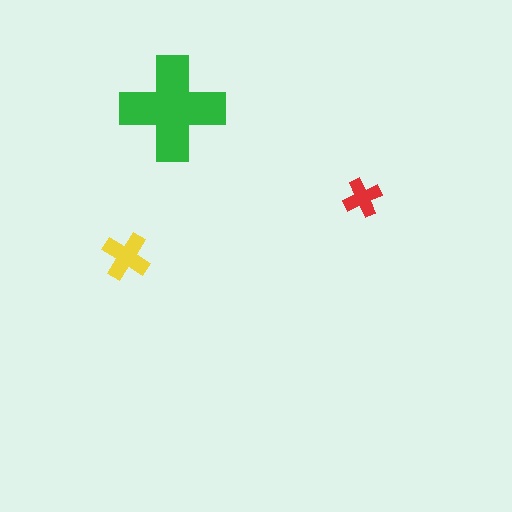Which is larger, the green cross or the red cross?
The green one.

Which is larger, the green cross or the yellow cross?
The green one.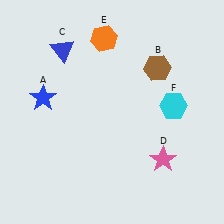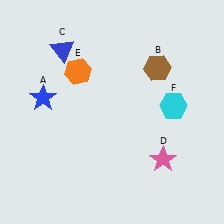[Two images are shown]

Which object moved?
The orange hexagon (E) moved down.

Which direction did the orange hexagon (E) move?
The orange hexagon (E) moved down.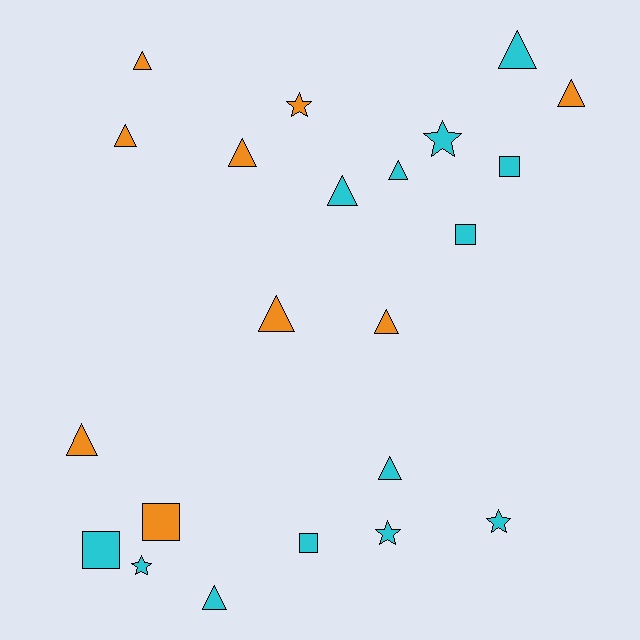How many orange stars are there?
There is 1 orange star.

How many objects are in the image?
There are 22 objects.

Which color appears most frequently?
Cyan, with 13 objects.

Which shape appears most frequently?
Triangle, with 12 objects.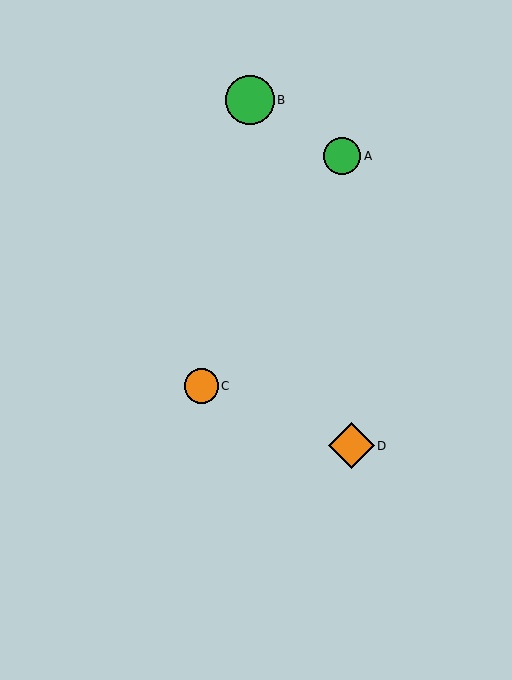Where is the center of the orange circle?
The center of the orange circle is at (201, 386).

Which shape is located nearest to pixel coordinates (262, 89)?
The green circle (labeled B) at (250, 100) is nearest to that location.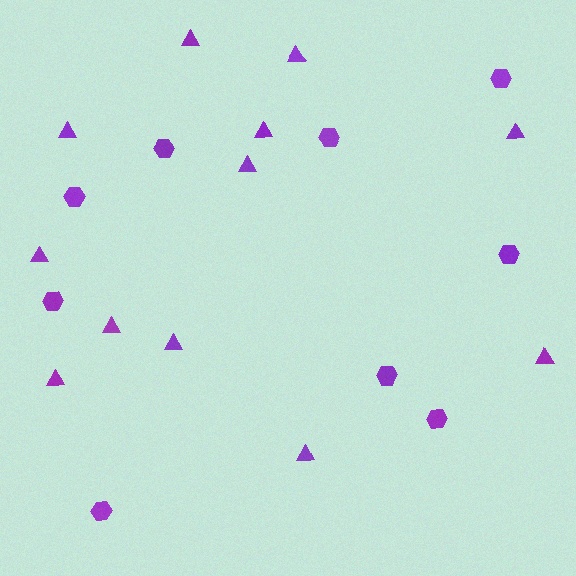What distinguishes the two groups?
There are 2 groups: one group of triangles (12) and one group of hexagons (9).